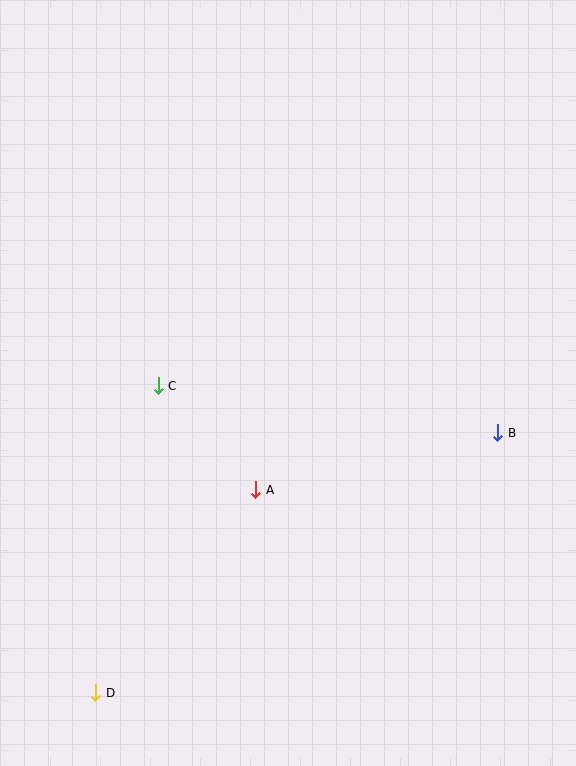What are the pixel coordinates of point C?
Point C is at (158, 386).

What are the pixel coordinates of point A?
Point A is at (256, 490).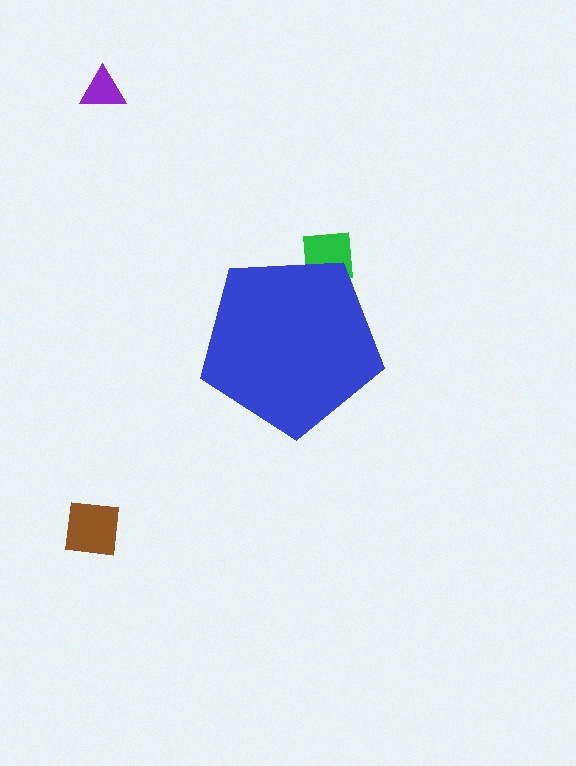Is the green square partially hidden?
Yes, the green square is partially hidden behind the blue pentagon.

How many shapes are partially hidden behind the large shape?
1 shape is partially hidden.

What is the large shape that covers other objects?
A blue pentagon.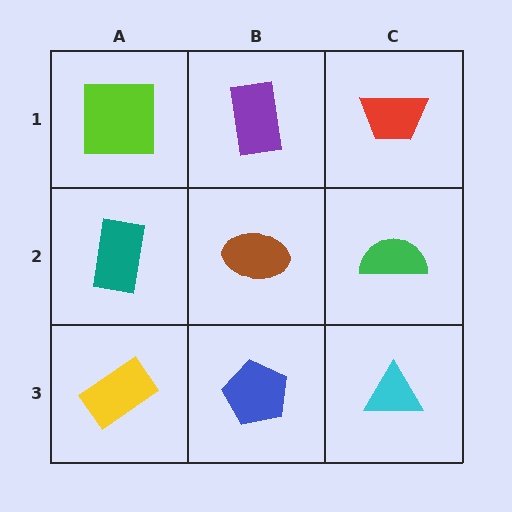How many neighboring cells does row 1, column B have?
3.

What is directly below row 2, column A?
A yellow rectangle.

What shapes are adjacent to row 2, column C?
A red trapezoid (row 1, column C), a cyan triangle (row 3, column C), a brown ellipse (row 2, column B).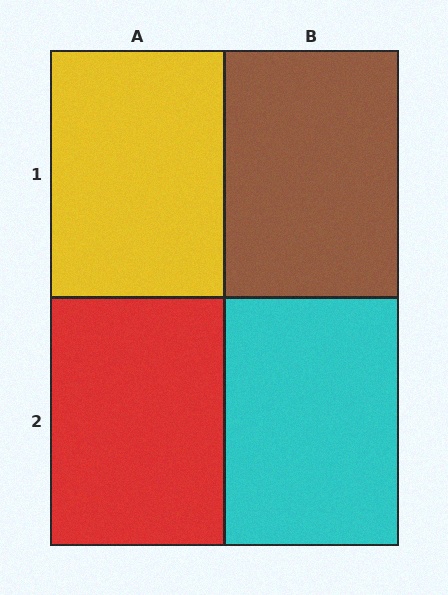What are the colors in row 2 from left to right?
Red, cyan.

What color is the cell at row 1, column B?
Brown.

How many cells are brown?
1 cell is brown.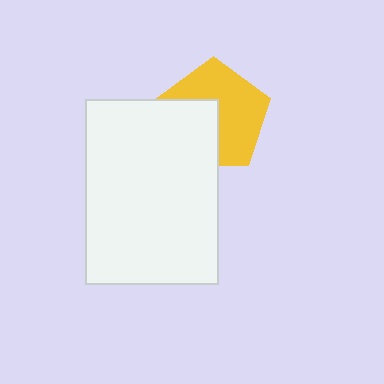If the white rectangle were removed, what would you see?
You would see the complete yellow pentagon.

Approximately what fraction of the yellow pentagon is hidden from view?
Roughly 40% of the yellow pentagon is hidden behind the white rectangle.